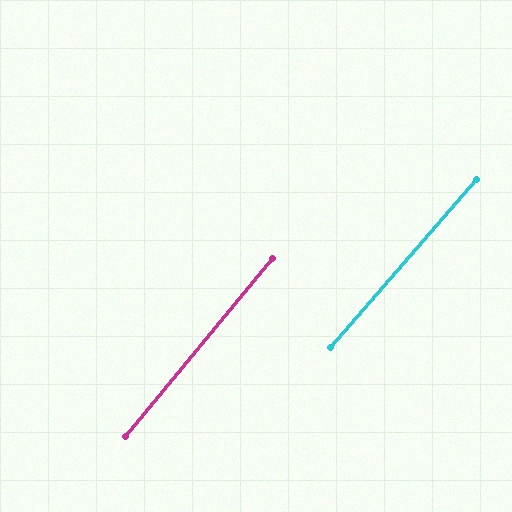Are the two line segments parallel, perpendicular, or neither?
Parallel — their directions differ by only 1.5°.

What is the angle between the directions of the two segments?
Approximately 1 degree.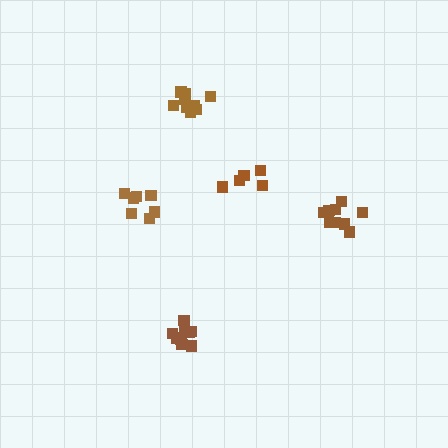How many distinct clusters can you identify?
There are 5 distinct clusters.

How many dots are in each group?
Group 1: 10 dots, Group 2: 5 dots, Group 3: 9 dots, Group 4: 9 dots, Group 5: 7 dots (40 total).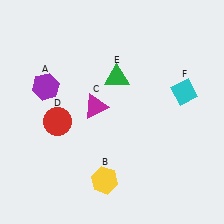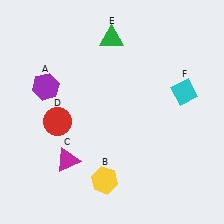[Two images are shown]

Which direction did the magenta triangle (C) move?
The magenta triangle (C) moved down.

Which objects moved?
The objects that moved are: the magenta triangle (C), the green triangle (E).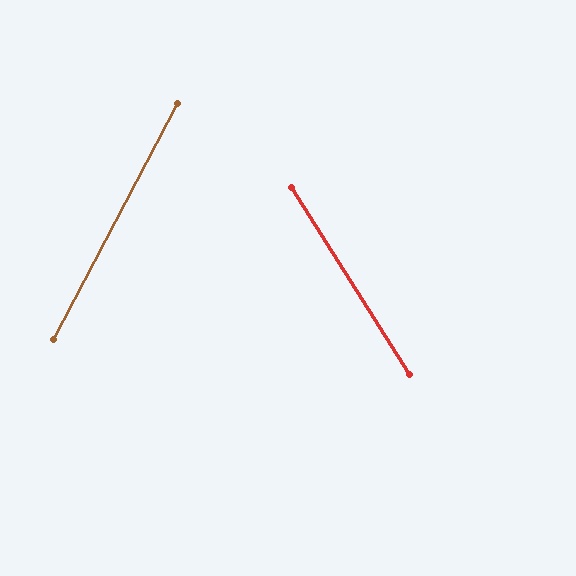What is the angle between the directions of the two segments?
Approximately 60 degrees.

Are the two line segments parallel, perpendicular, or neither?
Neither parallel nor perpendicular — they differ by about 60°.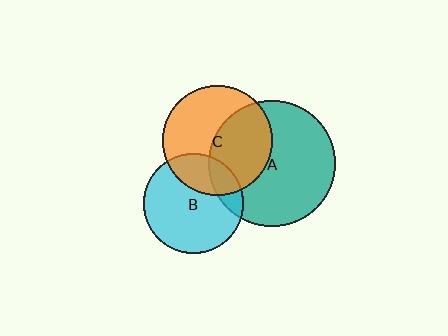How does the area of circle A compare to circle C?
Approximately 1.3 times.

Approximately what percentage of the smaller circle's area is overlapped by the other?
Approximately 15%.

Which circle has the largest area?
Circle A (teal).